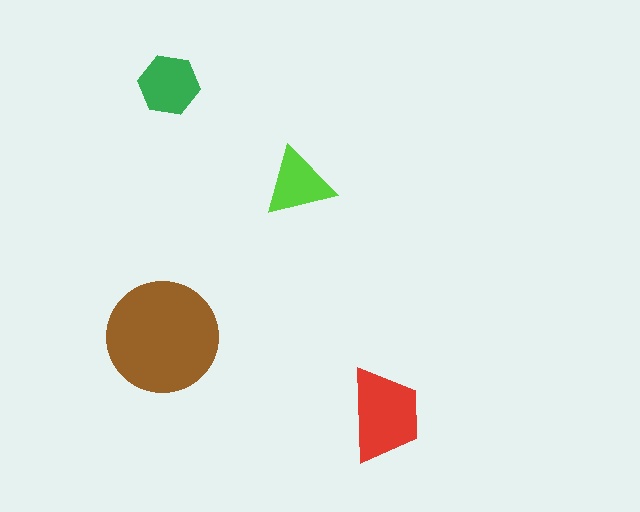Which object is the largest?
The brown circle.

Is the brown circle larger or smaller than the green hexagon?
Larger.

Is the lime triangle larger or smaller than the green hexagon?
Smaller.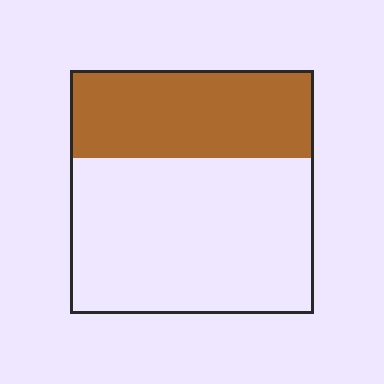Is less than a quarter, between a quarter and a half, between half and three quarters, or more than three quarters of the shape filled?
Between a quarter and a half.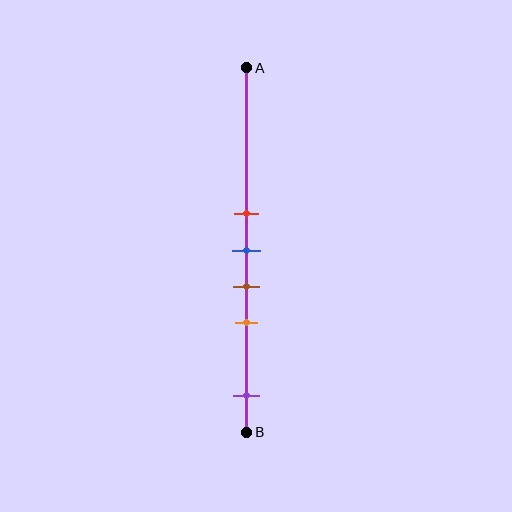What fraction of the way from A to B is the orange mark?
The orange mark is approximately 70% (0.7) of the way from A to B.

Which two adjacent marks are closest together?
The red and blue marks are the closest adjacent pair.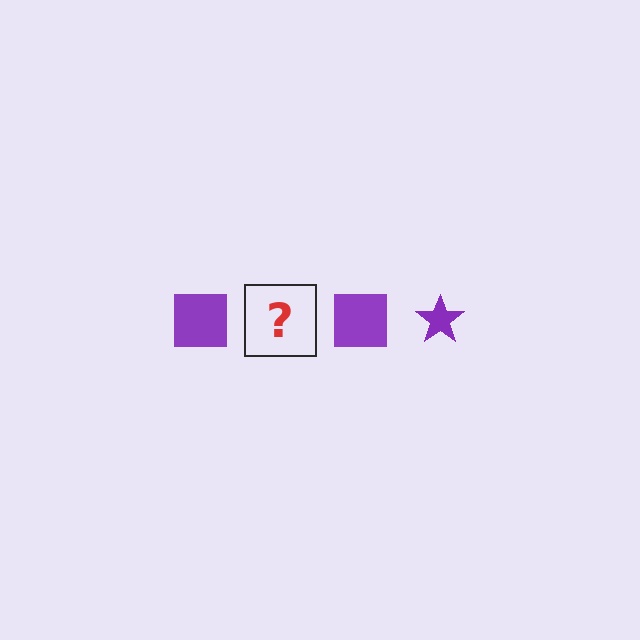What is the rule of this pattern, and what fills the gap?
The rule is that the pattern cycles through square, star shapes in purple. The gap should be filled with a purple star.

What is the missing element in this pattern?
The missing element is a purple star.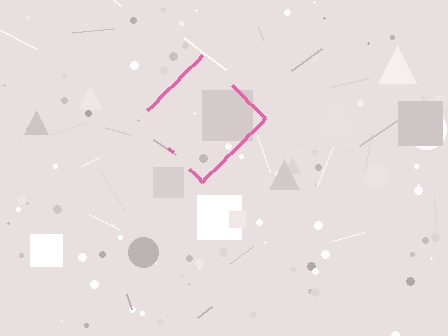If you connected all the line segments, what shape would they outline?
They would outline a diamond.